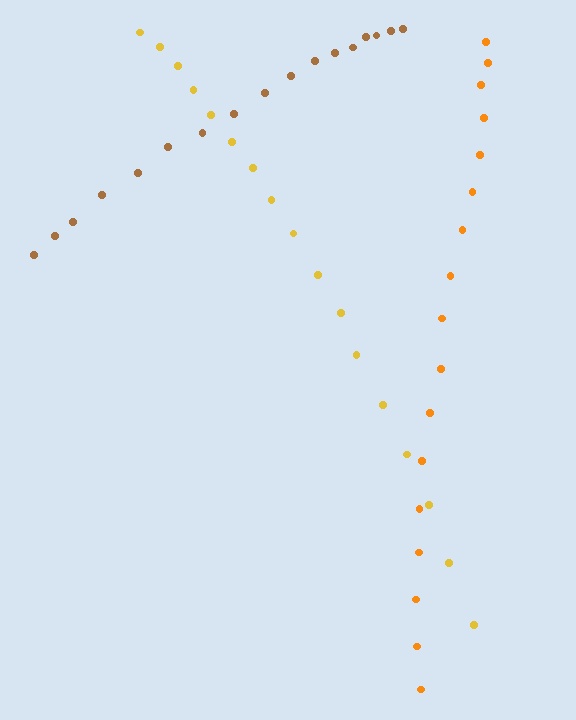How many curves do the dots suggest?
There are 3 distinct paths.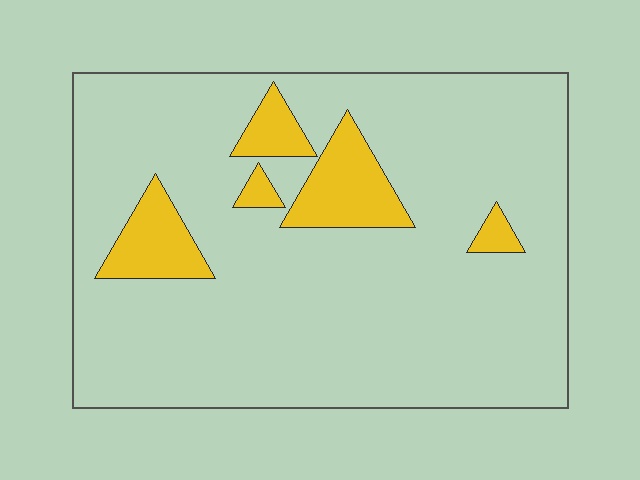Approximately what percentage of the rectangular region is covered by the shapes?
Approximately 15%.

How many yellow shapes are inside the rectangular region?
5.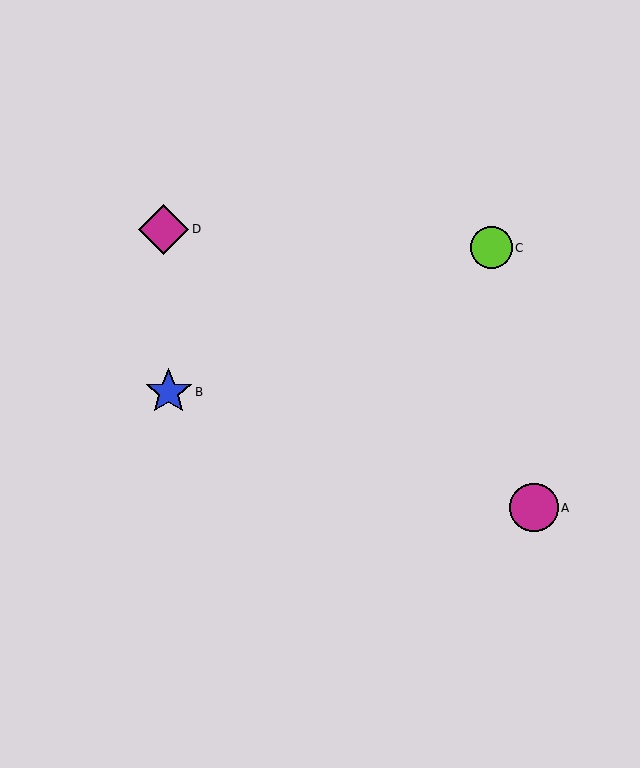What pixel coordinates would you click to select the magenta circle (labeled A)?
Click at (534, 508) to select the magenta circle A.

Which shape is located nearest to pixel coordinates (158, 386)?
The blue star (labeled B) at (169, 392) is nearest to that location.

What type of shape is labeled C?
Shape C is a lime circle.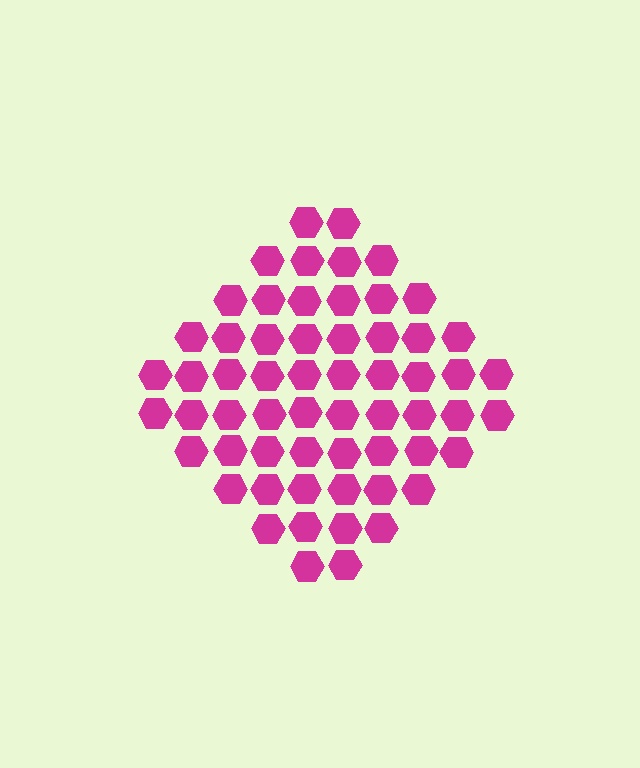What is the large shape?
The large shape is a diamond.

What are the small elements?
The small elements are hexagons.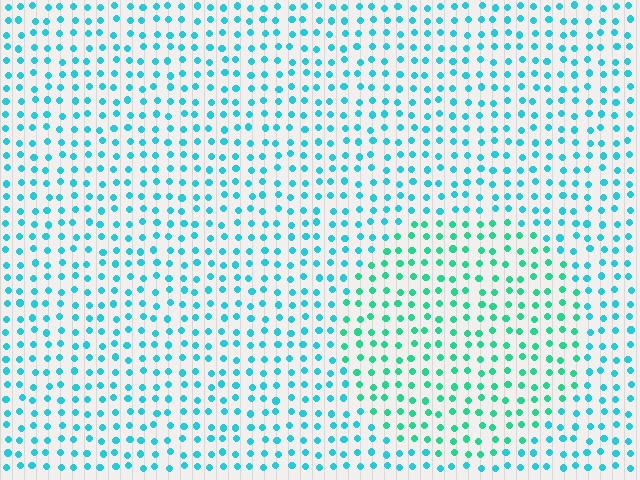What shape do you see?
I see a circle.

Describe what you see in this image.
The image is filled with small cyan elements in a uniform arrangement. A circle-shaped region is visible where the elements are tinted to a slightly different hue, forming a subtle color boundary.